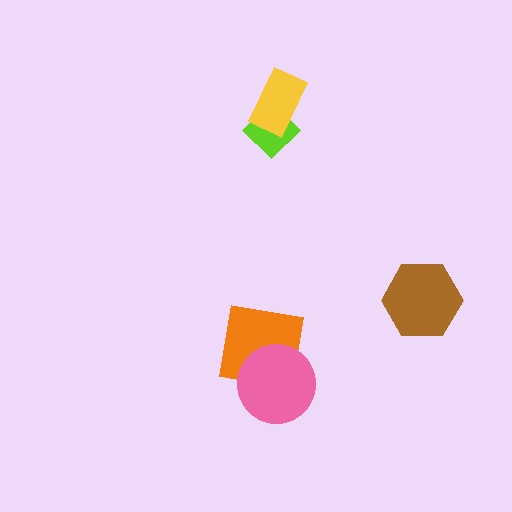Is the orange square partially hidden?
Yes, it is partially covered by another shape.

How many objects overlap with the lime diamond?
1 object overlaps with the lime diamond.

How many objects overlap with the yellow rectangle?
1 object overlaps with the yellow rectangle.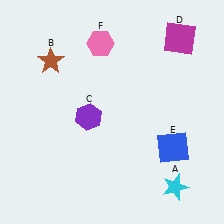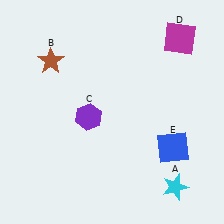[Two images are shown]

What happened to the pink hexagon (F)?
The pink hexagon (F) was removed in Image 2. It was in the top-left area of Image 1.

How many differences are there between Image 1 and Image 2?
There is 1 difference between the two images.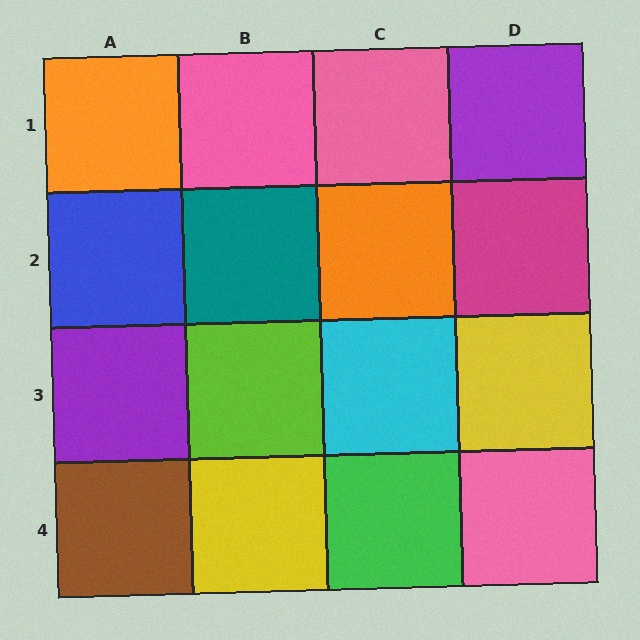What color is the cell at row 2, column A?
Blue.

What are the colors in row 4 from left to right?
Brown, yellow, green, pink.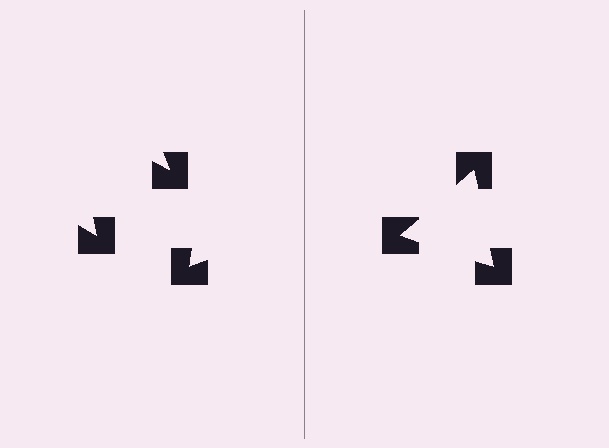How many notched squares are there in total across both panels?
6 — 3 on each side.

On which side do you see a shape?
An illusory triangle appears on the right side. On the left side the wedge cuts are rotated, so no coherent shape forms.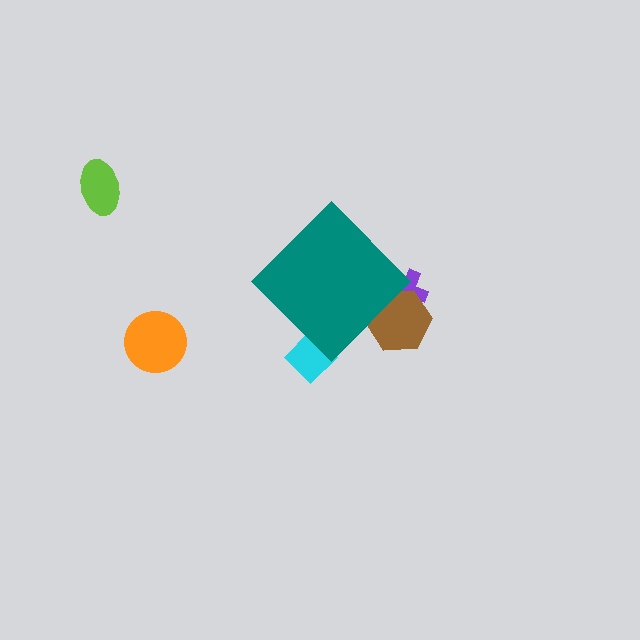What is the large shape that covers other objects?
A teal diamond.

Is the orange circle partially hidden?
No, the orange circle is fully visible.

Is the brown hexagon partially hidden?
Yes, the brown hexagon is partially hidden behind the teal diamond.